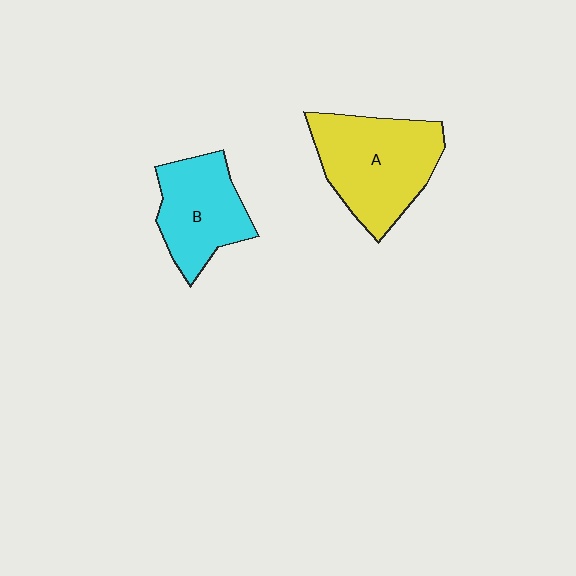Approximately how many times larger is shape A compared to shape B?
Approximately 1.4 times.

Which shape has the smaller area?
Shape B (cyan).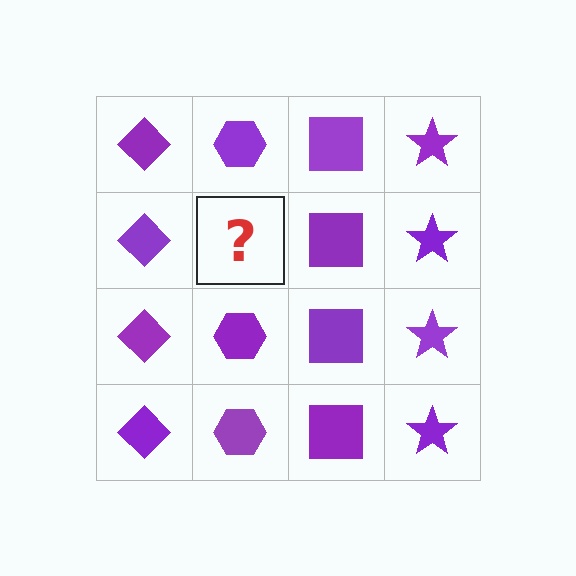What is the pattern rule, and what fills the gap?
The rule is that each column has a consistent shape. The gap should be filled with a purple hexagon.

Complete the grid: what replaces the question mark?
The question mark should be replaced with a purple hexagon.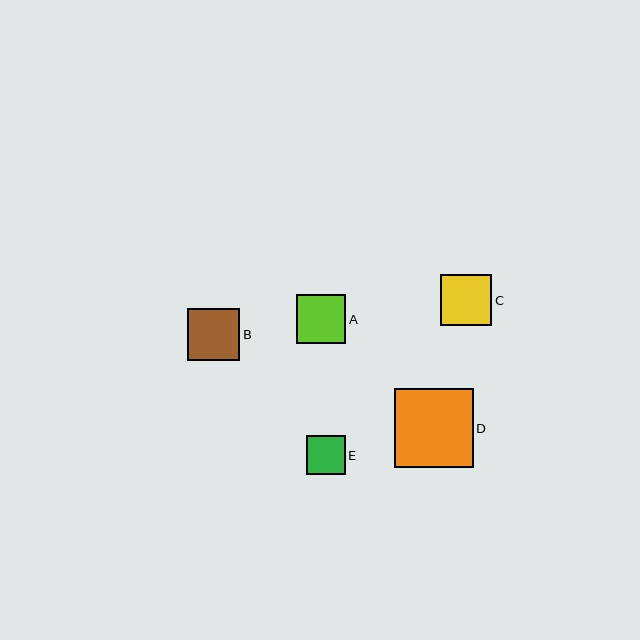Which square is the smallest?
Square E is the smallest with a size of approximately 39 pixels.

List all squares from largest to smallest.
From largest to smallest: D, B, C, A, E.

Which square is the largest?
Square D is the largest with a size of approximately 78 pixels.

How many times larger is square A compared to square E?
Square A is approximately 1.3 times the size of square E.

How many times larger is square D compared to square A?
Square D is approximately 1.6 times the size of square A.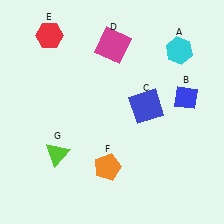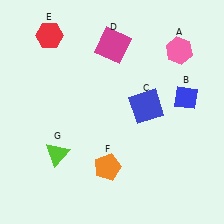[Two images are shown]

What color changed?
The hexagon (A) changed from cyan in Image 1 to pink in Image 2.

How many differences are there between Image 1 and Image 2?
There is 1 difference between the two images.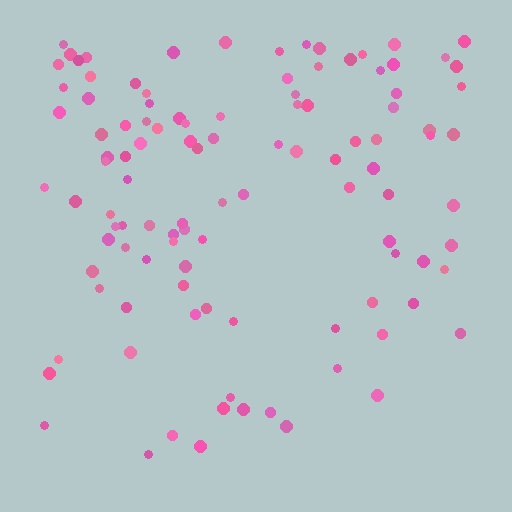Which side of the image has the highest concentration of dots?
The top.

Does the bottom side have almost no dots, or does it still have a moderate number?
Still a moderate number, just noticeably fewer than the top.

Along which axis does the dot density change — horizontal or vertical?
Vertical.